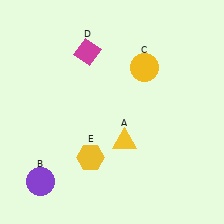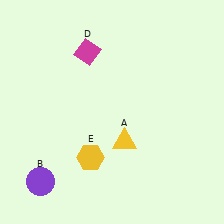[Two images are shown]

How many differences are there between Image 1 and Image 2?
There is 1 difference between the two images.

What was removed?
The yellow circle (C) was removed in Image 2.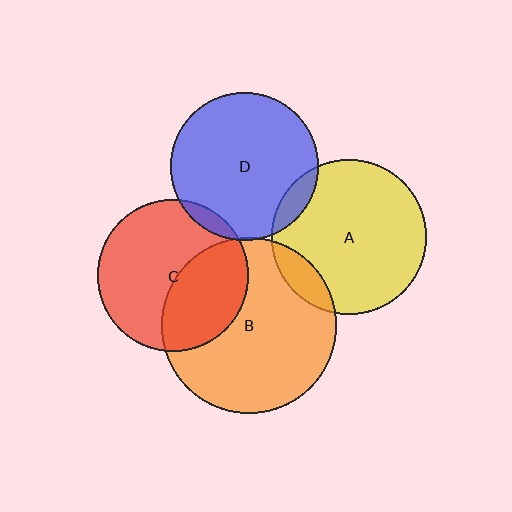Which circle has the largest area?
Circle B (orange).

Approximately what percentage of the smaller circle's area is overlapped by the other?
Approximately 5%.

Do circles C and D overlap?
Yes.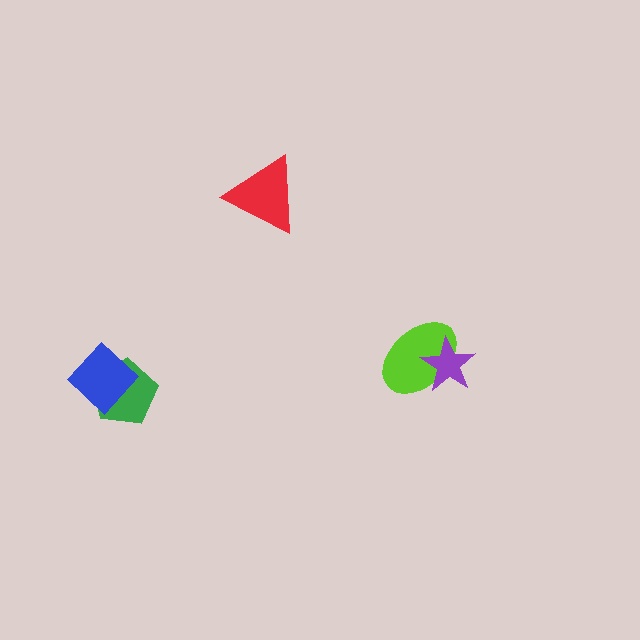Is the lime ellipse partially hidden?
Yes, it is partially covered by another shape.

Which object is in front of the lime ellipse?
The purple star is in front of the lime ellipse.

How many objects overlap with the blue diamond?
1 object overlaps with the blue diamond.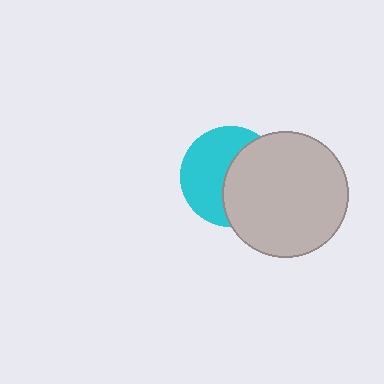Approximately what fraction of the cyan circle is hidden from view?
Roughly 48% of the cyan circle is hidden behind the light gray circle.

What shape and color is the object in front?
The object in front is a light gray circle.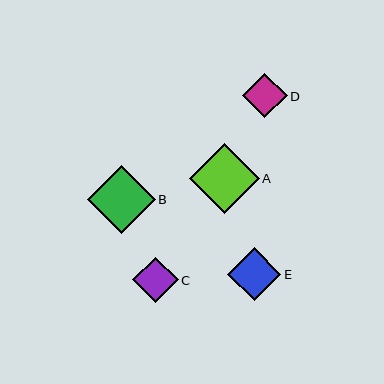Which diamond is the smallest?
Diamond D is the smallest with a size of approximately 44 pixels.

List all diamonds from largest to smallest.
From largest to smallest: A, B, E, C, D.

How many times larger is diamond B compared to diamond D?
Diamond B is approximately 1.5 times the size of diamond D.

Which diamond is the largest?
Diamond A is the largest with a size of approximately 70 pixels.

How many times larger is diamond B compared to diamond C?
Diamond B is approximately 1.5 times the size of diamond C.